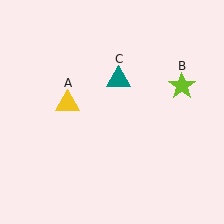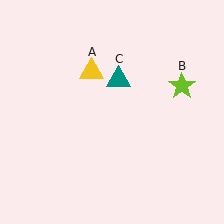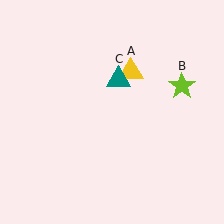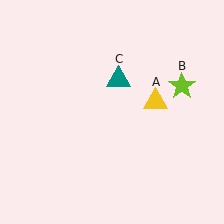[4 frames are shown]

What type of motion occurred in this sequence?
The yellow triangle (object A) rotated clockwise around the center of the scene.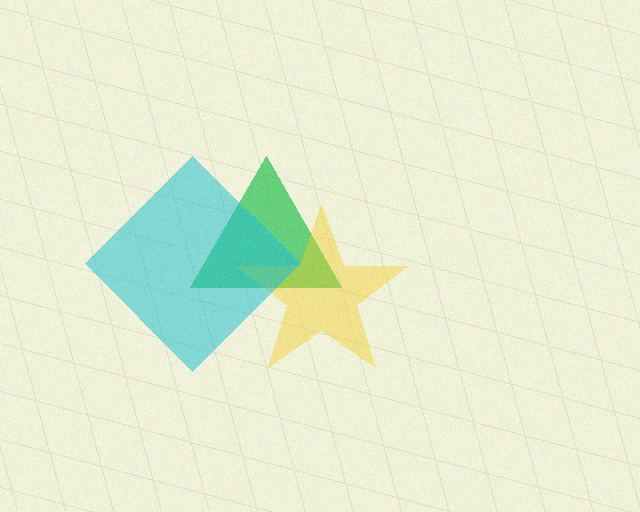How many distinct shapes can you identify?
There are 3 distinct shapes: a green triangle, a yellow star, a cyan diamond.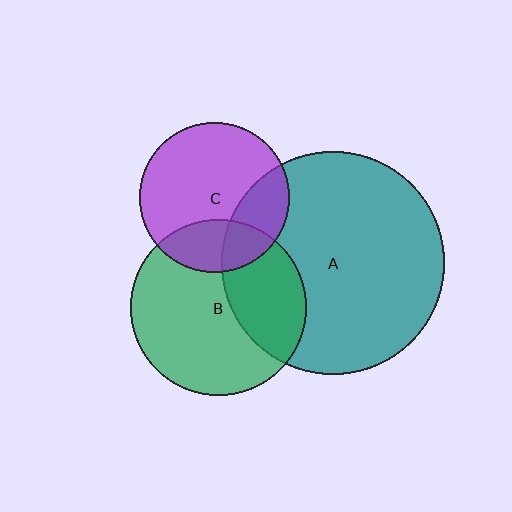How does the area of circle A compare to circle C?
Approximately 2.2 times.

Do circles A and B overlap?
Yes.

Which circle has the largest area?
Circle A (teal).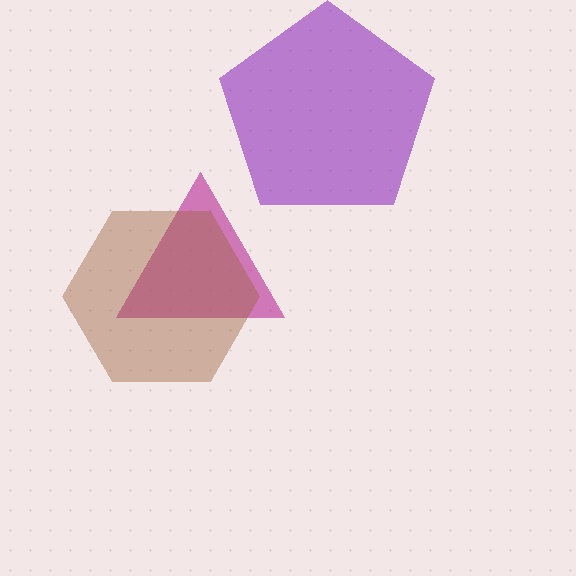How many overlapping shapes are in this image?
There are 3 overlapping shapes in the image.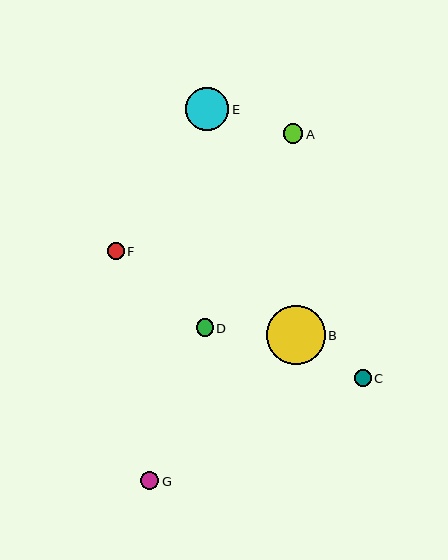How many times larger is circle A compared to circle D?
Circle A is approximately 1.1 times the size of circle D.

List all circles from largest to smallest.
From largest to smallest: B, E, A, G, D, F, C.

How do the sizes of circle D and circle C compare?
Circle D and circle C are approximately the same size.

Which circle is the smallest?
Circle C is the smallest with a size of approximately 16 pixels.